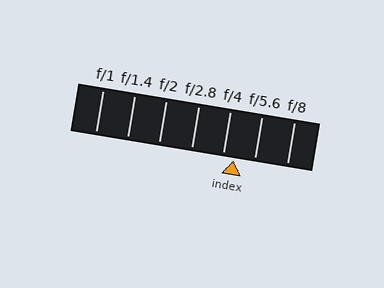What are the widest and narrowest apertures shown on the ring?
The widest aperture shown is f/1 and the narrowest is f/8.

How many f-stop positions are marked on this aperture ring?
There are 7 f-stop positions marked.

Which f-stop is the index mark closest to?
The index mark is closest to f/4.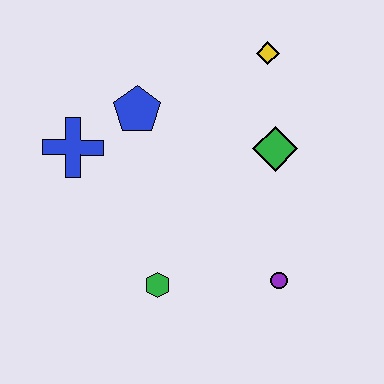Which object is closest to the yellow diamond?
The green diamond is closest to the yellow diamond.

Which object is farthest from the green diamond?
The blue cross is farthest from the green diamond.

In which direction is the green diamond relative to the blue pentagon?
The green diamond is to the right of the blue pentagon.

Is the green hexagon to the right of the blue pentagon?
Yes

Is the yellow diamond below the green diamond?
No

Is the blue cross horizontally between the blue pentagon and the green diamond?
No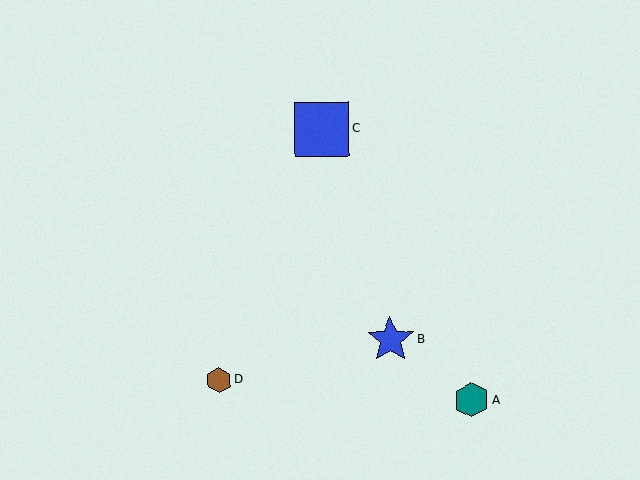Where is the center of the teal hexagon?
The center of the teal hexagon is at (471, 400).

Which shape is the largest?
The blue square (labeled C) is the largest.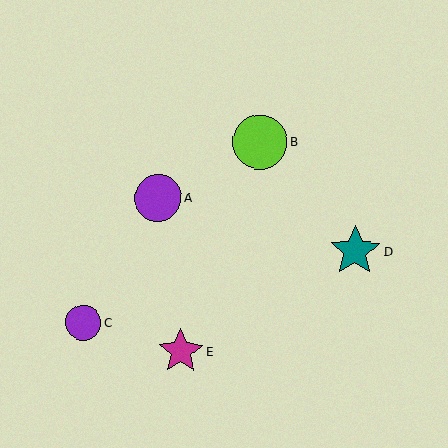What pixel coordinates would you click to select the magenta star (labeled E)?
Click at (181, 351) to select the magenta star E.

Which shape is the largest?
The lime circle (labeled B) is the largest.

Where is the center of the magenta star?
The center of the magenta star is at (181, 351).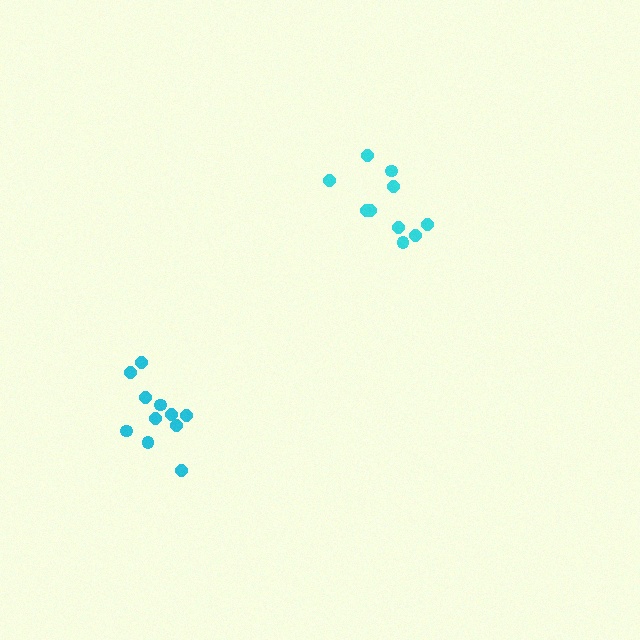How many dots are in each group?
Group 1: 10 dots, Group 2: 11 dots (21 total).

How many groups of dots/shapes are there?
There are 2 groups.